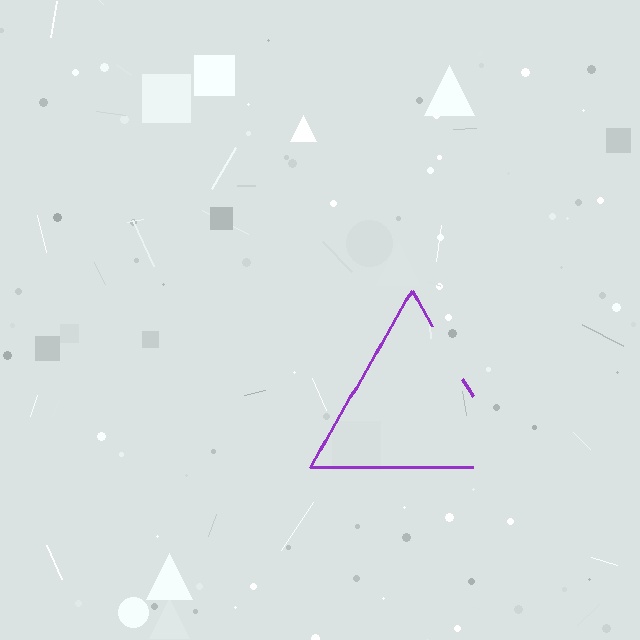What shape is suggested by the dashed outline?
The dashed outline suggests a triangle.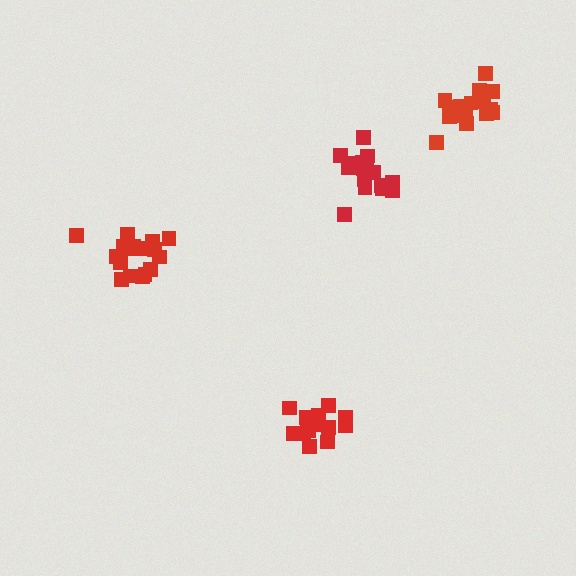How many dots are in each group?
Group 1: 18 dots, Group 2: 14 dots, Group 3: 18 dots, Group 4: 18 dots (68 total).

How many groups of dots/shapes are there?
There are 4 groups.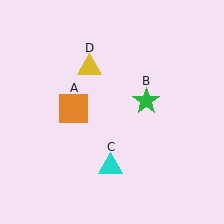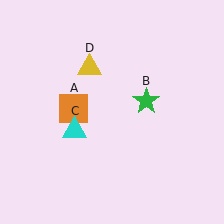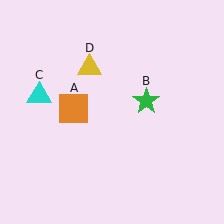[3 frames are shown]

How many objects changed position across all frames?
1 object changed position: cyan triangle (object C).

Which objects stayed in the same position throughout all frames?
Orange square (object A) and green star (object B) and yellow triangle (object D) remained stationary.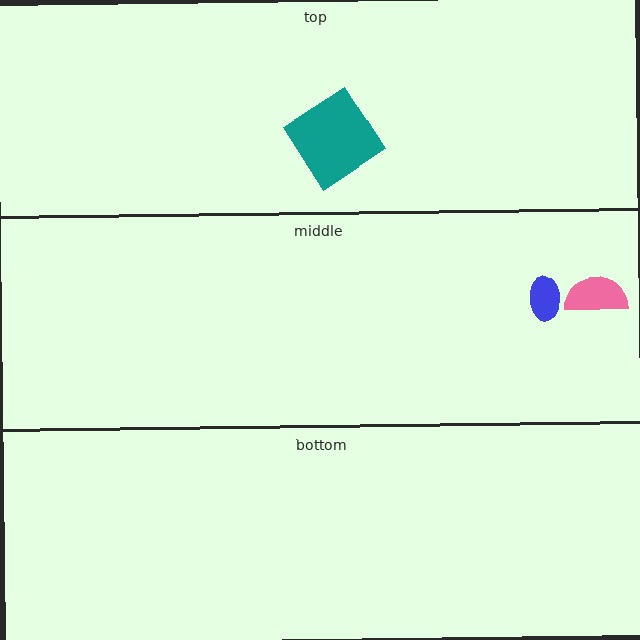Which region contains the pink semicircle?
The middle region.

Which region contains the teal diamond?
The top region.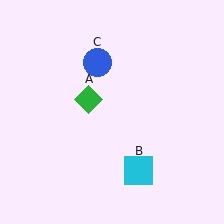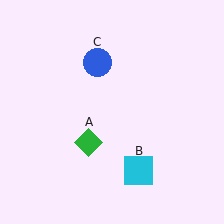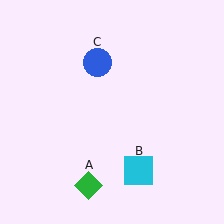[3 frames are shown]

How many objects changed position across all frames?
1 object changed position: green diamond (object A).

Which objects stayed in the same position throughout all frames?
Cyan square (object B) and blue circle (object C) remained stationary.